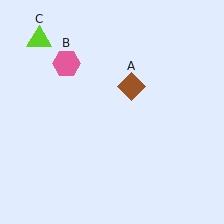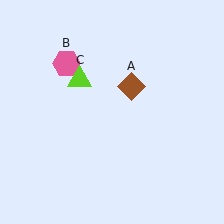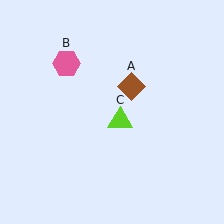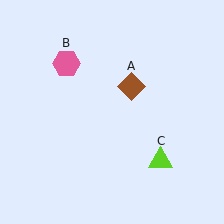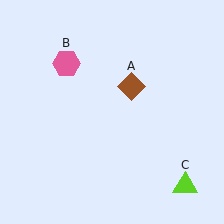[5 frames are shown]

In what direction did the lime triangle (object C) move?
The lime triangle (object C) moved down and to the right.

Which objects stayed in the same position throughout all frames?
Brown diamond (object A) and pink hexagon (object B) remained stationary.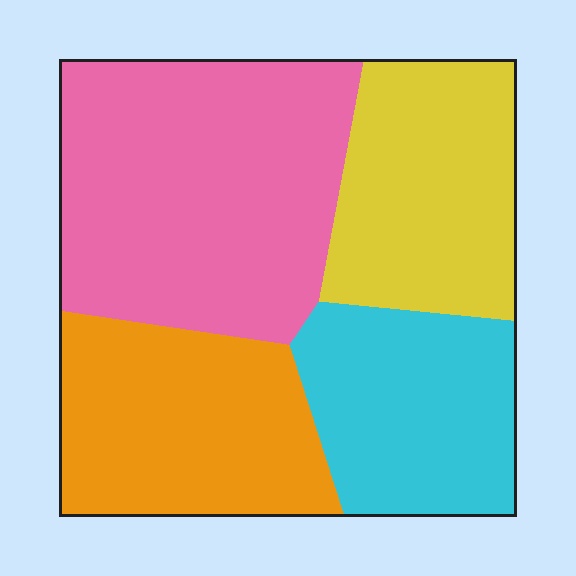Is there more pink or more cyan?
Pink.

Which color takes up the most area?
Pink, at roughly 35%.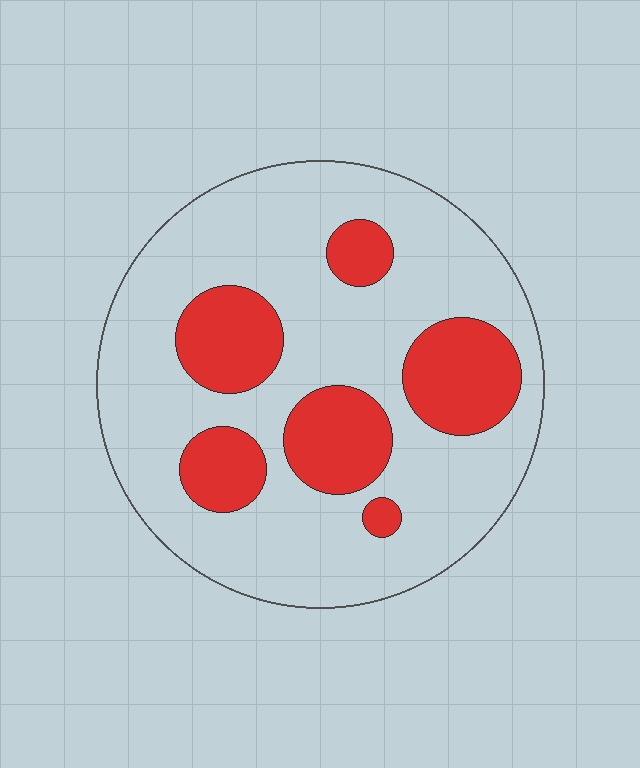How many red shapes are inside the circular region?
6.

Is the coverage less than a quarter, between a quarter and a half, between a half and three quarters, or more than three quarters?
Between a quarter and a half.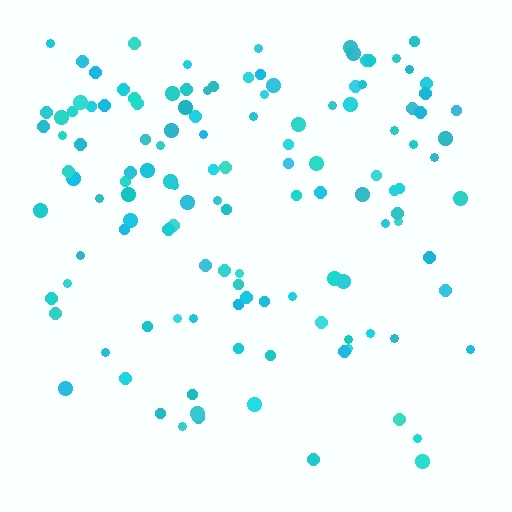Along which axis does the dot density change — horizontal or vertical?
Vertical.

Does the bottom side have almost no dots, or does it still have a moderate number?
Still a moderate number, just noticeably fewer than the top.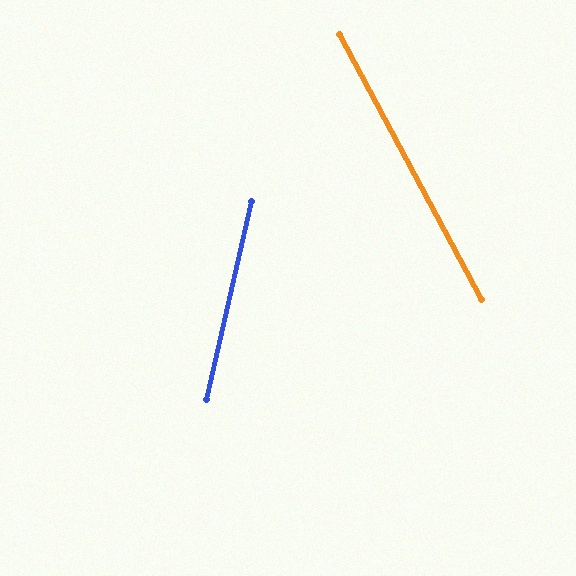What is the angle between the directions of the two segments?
Approximately 41 degrees.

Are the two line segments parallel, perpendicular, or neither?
Neither parallel nor perpendicular — they differ by about 41°.